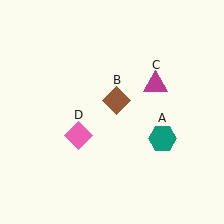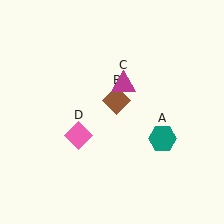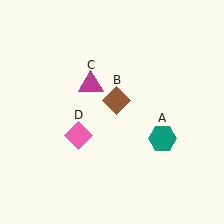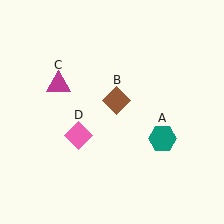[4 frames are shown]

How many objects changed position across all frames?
1 object changed position: magenta triangle (object C).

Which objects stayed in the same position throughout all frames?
Teal hexagon (object A) and brown diamond (object B) and pink diamond (object D) remained stationary.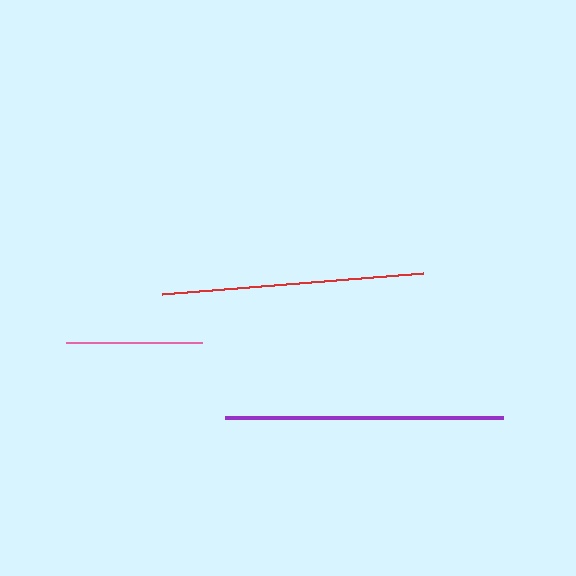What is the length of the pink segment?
The pink segment is approximately 136 pixels long.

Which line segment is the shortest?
The pink line is the shortest at approximately 136 pixels.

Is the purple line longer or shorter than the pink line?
The purple line is longer than the pink line.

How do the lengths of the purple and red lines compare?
The purple and red lines are approximately the same length.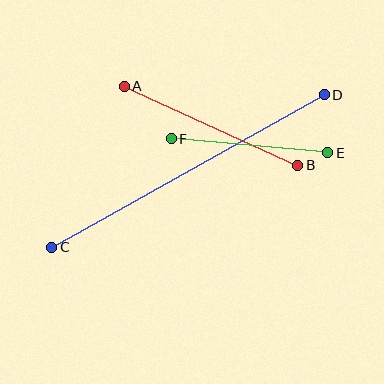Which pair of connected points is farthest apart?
Points C and D are farthest apart.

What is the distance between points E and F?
The distance is approximately 157 pixels.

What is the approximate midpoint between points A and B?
The midpoint is at approximately (211, 126) pixels.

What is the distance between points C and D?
The distance is approximately 313 pixels.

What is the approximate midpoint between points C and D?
The midpoint is at approximately (188, 171) pixels.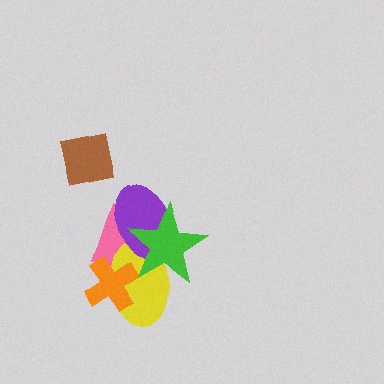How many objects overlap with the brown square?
0 objects overlap with the brown square.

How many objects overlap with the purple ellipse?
3 objects overlap with the purple ellipse.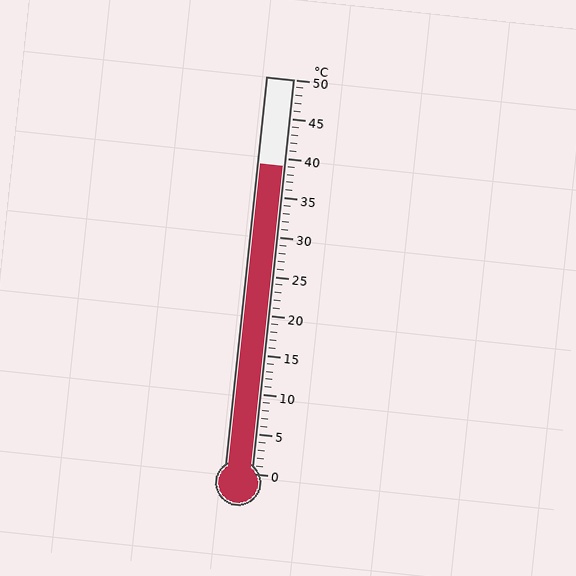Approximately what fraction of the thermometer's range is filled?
The thermometer is filled to approximately 80% of its range.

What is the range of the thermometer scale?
The thermometer scale ranges from 0°C to 50°C.